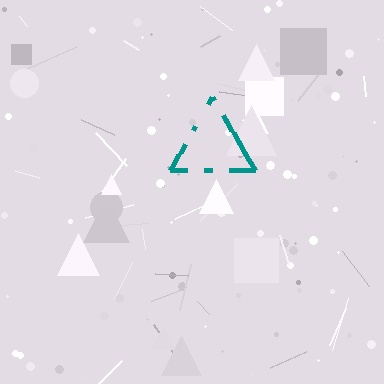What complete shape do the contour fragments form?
The contour fragments form a triangle.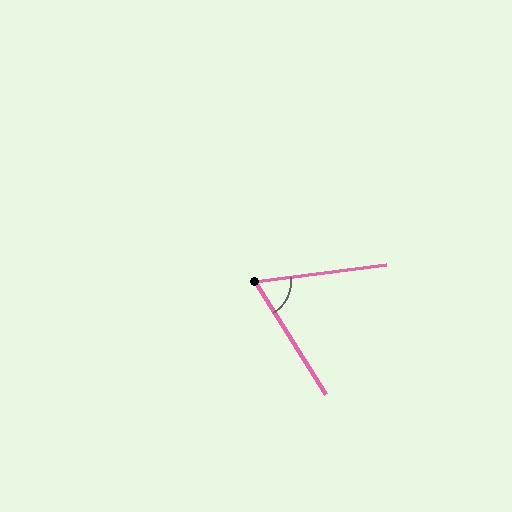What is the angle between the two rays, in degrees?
Approximately 65 degrees.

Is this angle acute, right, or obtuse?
It is acute.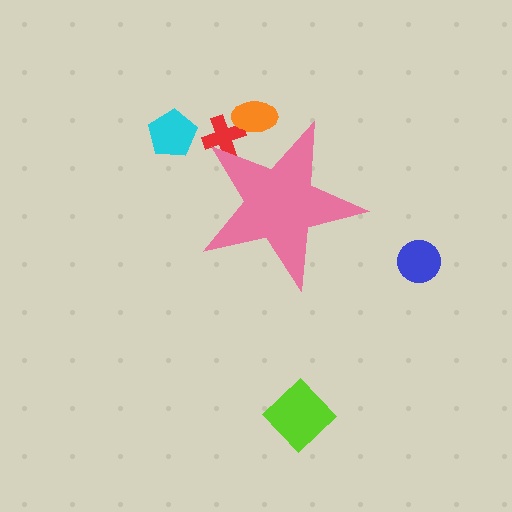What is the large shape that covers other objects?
A pink star.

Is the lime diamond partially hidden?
No, the lime diamond is fully visible.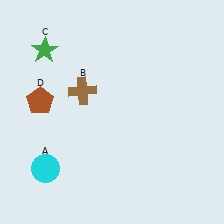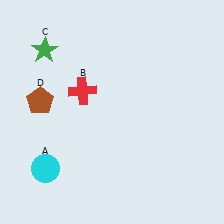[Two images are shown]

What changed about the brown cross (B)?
In Image 1, B is brown. In Image 2, it changed to red.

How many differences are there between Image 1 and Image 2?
There is 1 difference between the two images.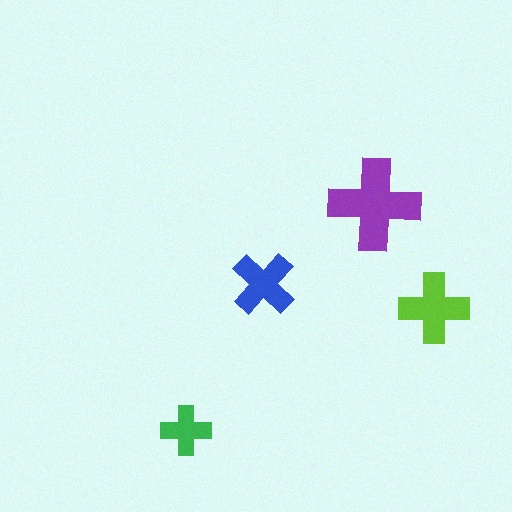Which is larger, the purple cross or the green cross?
The purple one.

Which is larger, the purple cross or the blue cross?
The purple one.